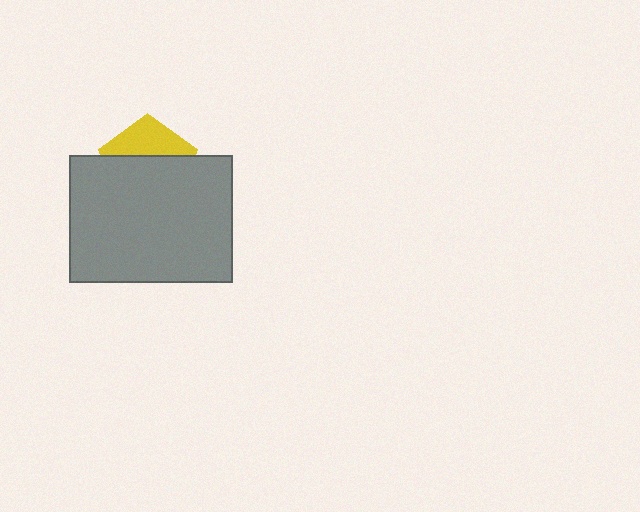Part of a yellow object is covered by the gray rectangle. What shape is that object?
It is a pentagon.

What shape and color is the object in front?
The object in front is a gray rectangle.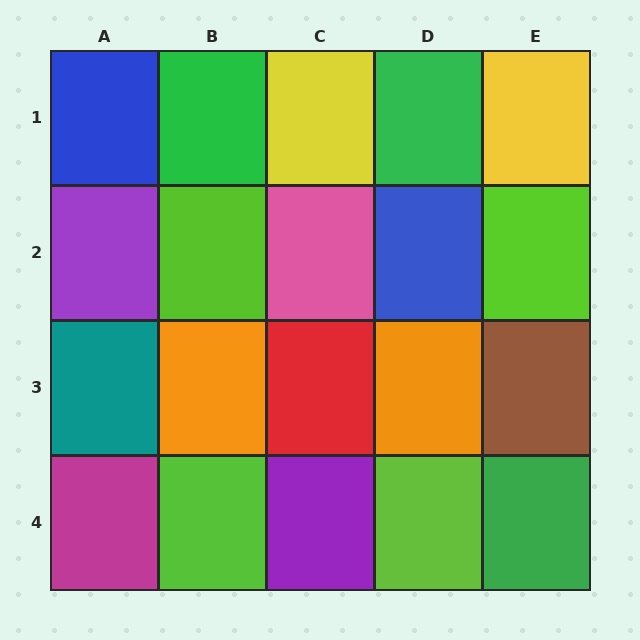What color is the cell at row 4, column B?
Lime.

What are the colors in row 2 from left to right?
Purple, lime, pink, blue, lime.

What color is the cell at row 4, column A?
Magenta.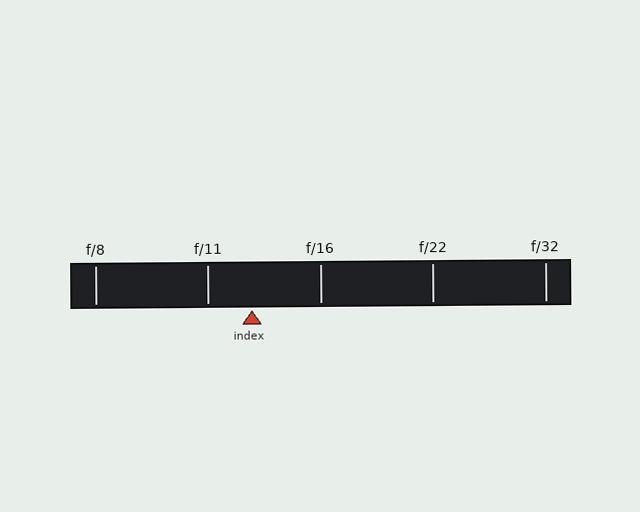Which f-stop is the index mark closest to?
The index mark is closest to f/11.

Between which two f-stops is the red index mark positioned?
The index mark is between f/11 and f/16.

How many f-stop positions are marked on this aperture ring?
There are 5 f-stop positions marked.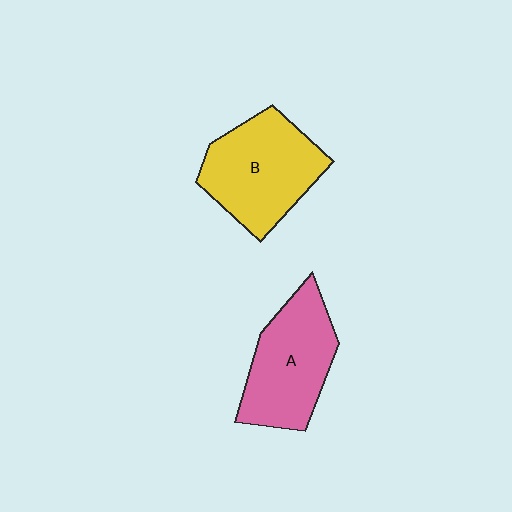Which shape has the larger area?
Shape B (yellow).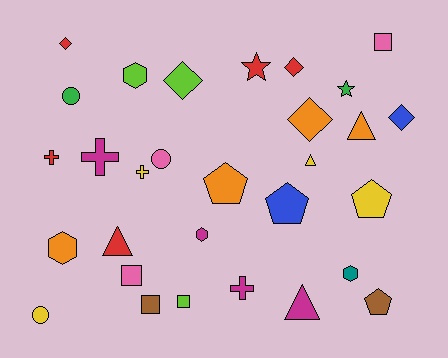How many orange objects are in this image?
There are 4 orange objects.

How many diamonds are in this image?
There are 5 diamonds.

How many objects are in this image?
There are 30 objects.